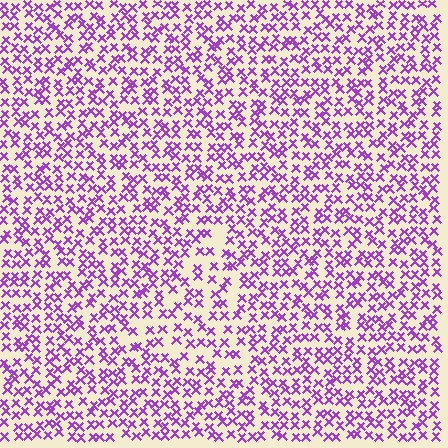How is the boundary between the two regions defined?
The boundary is defined by a change in element density (approximately 1.5x ratio). All elements are the same color, size, and shape.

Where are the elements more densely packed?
The elements are more densely packed outside the triangle boundary.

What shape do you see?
I see a triangle.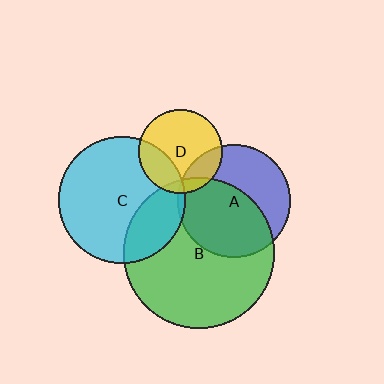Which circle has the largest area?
Circle B (green).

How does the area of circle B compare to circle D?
Approximately 3.2 times.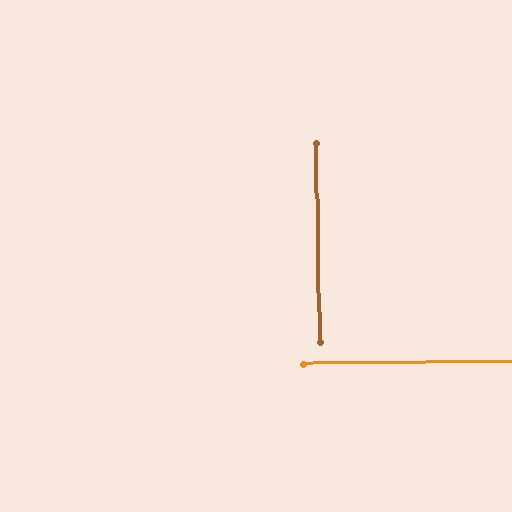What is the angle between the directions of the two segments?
Approximately 90 degrees.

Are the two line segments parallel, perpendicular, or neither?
Perpendicular — they meet at approximately 90°.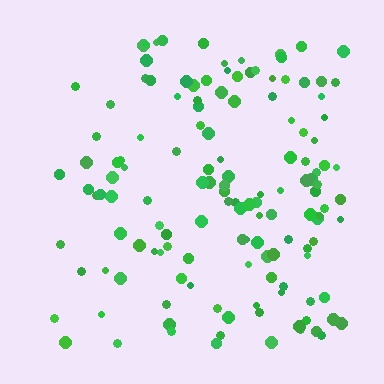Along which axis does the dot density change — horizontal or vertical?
Horizontal.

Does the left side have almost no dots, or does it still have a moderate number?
Still a moderate number, just noticeably fewer than the right.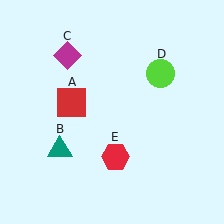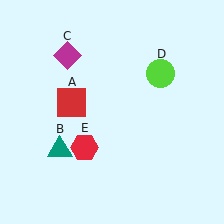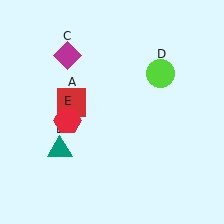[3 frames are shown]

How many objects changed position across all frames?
1 object changed position: red hexagon (object E).